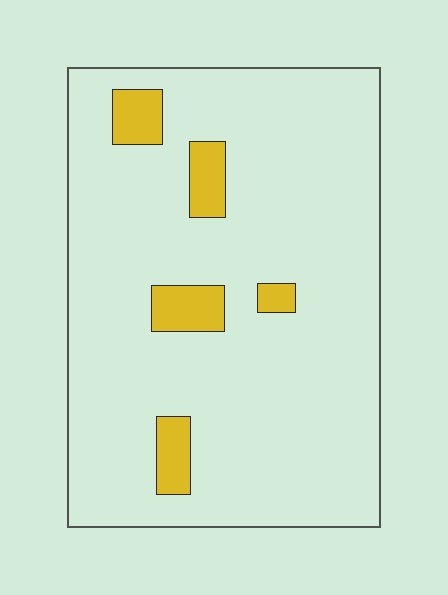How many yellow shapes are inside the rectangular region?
5.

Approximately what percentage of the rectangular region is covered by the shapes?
Approximately 10%.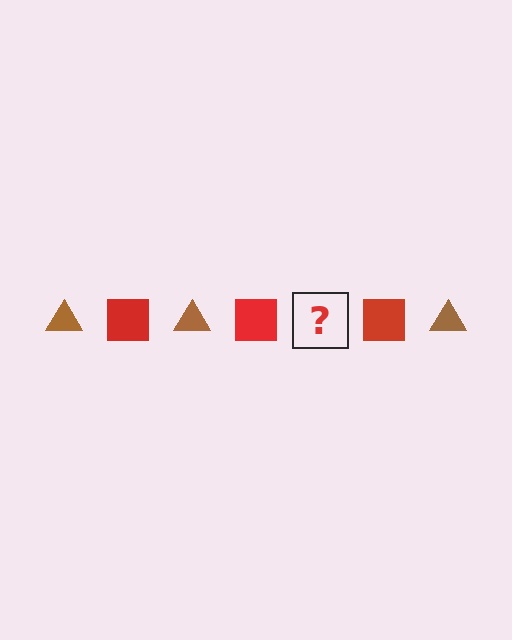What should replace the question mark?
The question mark should be replaced with a brown triangle.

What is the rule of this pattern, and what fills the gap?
The rule is that the pattern alternates between brown triangle and red square. The gap should be filled with a brown triangle.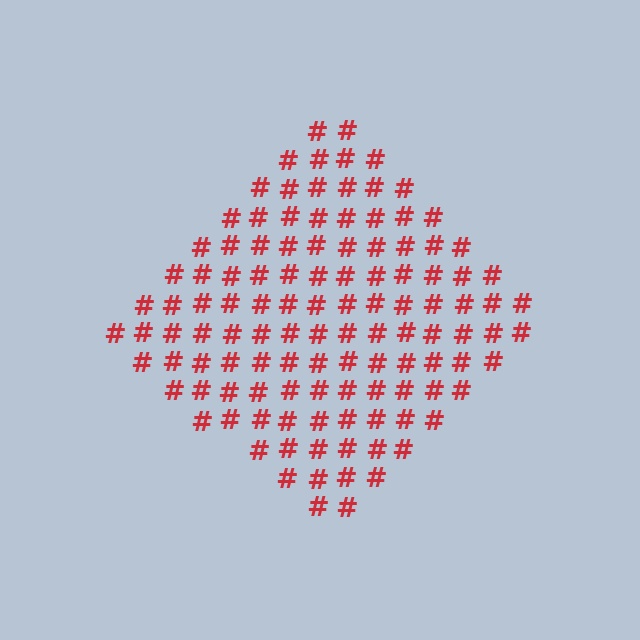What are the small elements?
The small elements are hash symbols.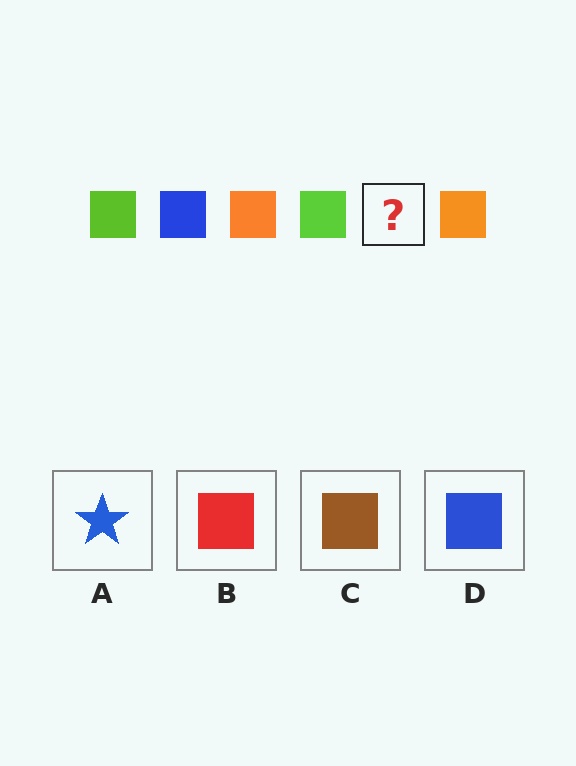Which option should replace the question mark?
Option D.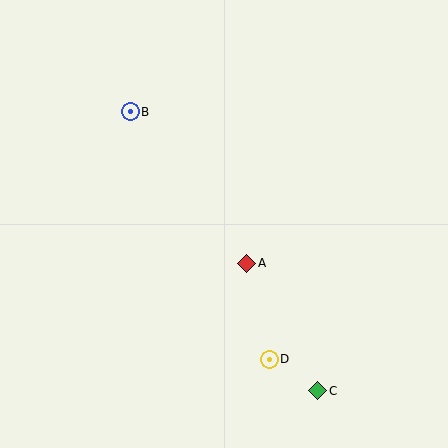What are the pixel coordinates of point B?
Point B is at (130, 112).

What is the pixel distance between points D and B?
The distance between D and B is 284 pixels.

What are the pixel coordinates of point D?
Point D is at (269, 359).